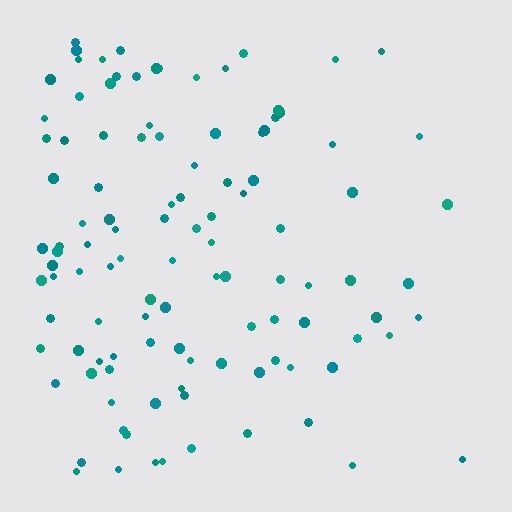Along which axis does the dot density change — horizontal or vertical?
Horizontal.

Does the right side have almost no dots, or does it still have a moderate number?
Still a moderate number, just noticeably fewer than the left.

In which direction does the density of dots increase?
From right to left, with the left side densest.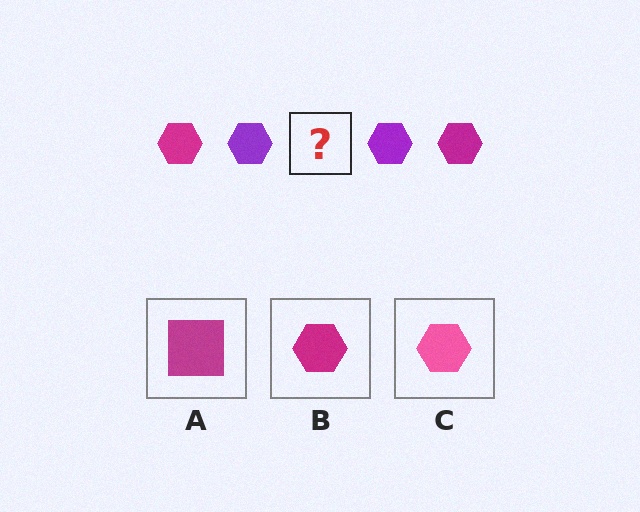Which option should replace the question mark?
Option B.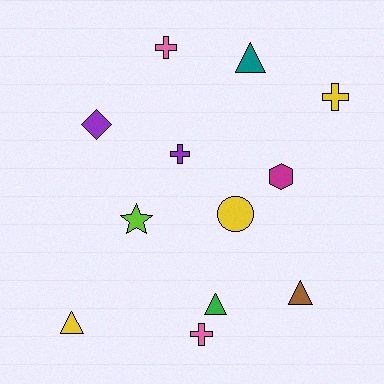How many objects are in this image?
There are 12 objects.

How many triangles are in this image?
There are 4 triangles.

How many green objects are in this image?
There is 1 green object.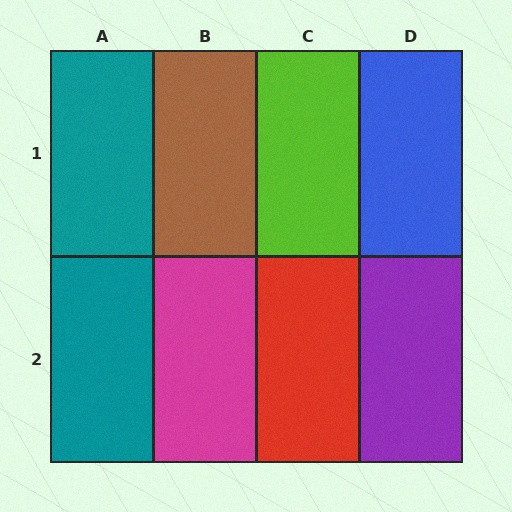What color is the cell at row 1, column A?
Teal.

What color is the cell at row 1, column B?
Brown.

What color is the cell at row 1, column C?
Lime.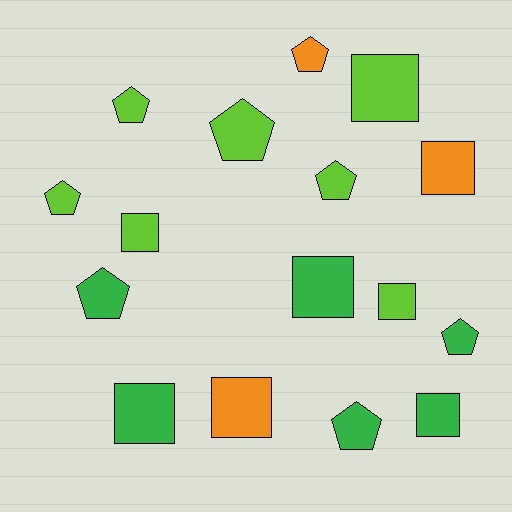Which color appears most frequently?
Lime, with 7 objects.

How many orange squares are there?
There are 2 orange squares.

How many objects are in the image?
There are 16 objects.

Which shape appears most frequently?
Pentagon, with 8 objects.